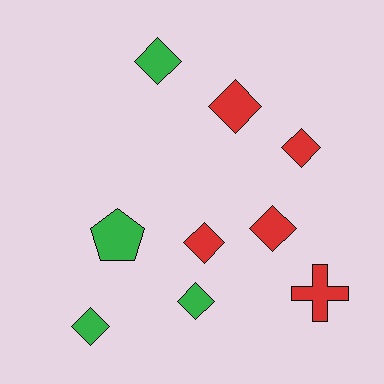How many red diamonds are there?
There are 4 red diamonds.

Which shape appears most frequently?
Diamond, with 7 objects.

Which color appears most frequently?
Red, with 5 objects.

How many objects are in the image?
There are 9 objects.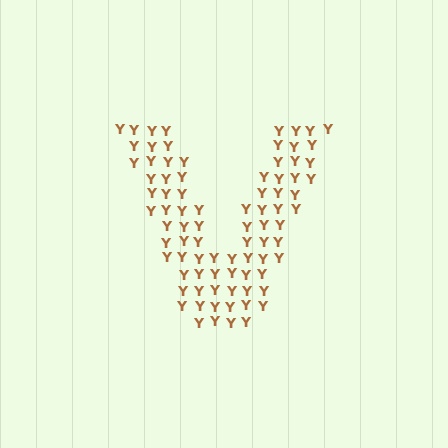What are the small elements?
The small elements are letter Y's.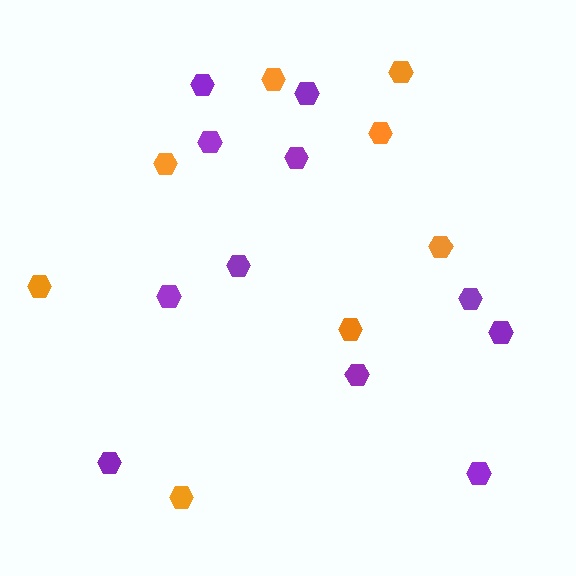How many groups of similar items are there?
There are 2 groups: one group of orange hexagons (8) and one group of purple hexagons (11).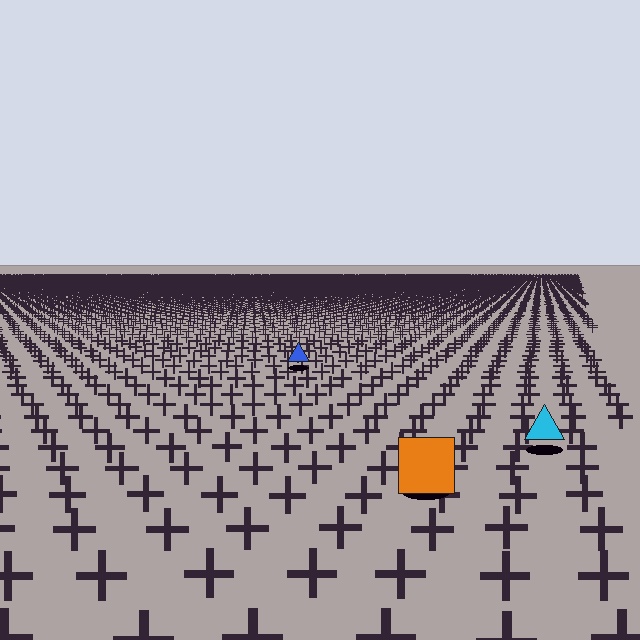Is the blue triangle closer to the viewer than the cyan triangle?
No. The cyan triangle is closer — you can tell from the texture gradient: the ground texture is coarser near it.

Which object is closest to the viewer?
The orange square is closest. The texture marks near it are larger and more spread out.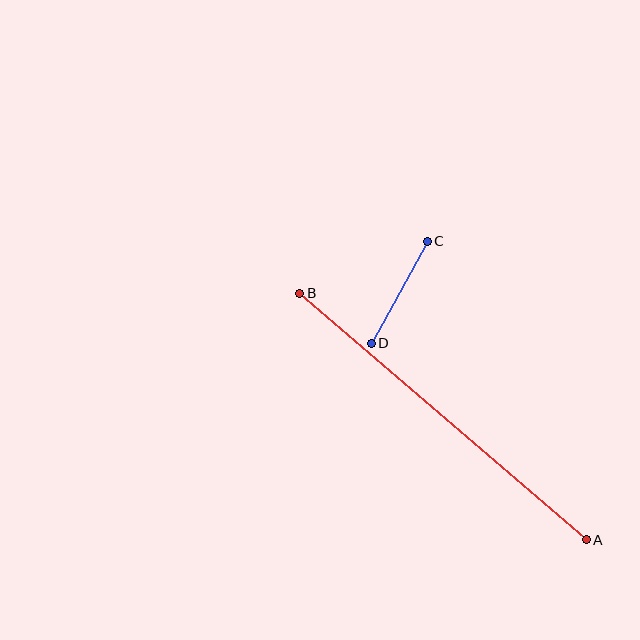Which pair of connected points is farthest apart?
Points A and B are farthest apart.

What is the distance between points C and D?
The distance is approximately 116 pixels.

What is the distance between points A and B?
The distance is approximately 378 pixels.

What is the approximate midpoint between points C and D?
The midpoint is at approximately (399, 292) pixels.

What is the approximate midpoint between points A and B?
The midpoint is at approximately (443, 417) pixels.